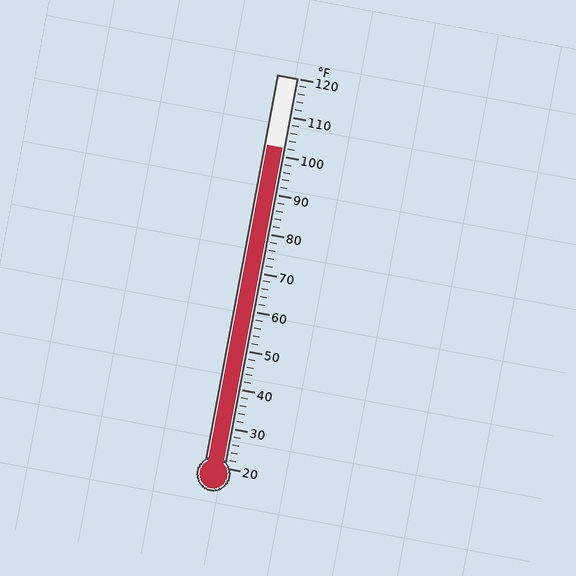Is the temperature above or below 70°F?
The temperature is above 70°F.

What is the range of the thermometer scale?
The thermometer scale ranges from 20°F to 120°F.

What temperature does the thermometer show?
The thermometer shows approximately 102°F.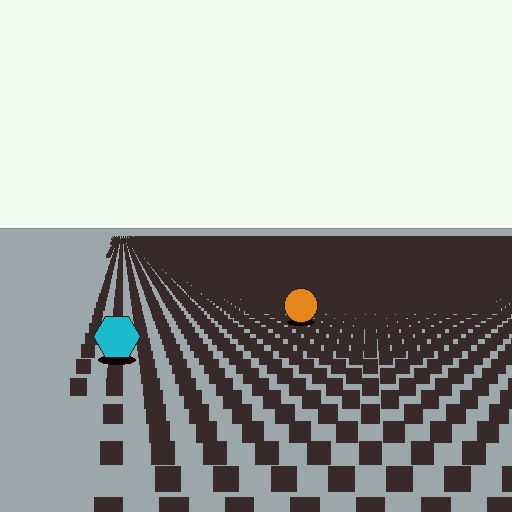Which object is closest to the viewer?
The cyan hexagon is closest. The texture marks near it are larger and more spread out.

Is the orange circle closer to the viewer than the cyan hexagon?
No. The cyan hexagon is closer — you can tell from the texture gradient: the ground texture is coarser near it.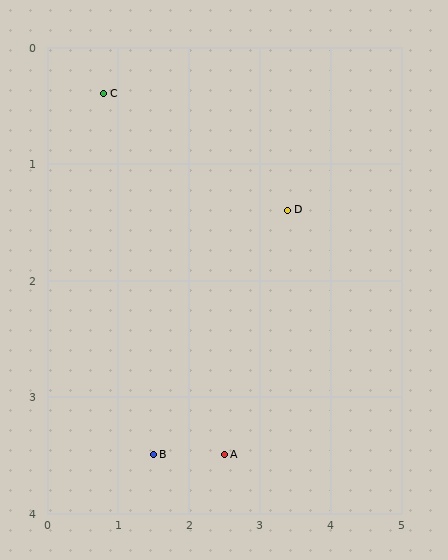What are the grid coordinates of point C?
Point C is at approximately (0.8, 0.4).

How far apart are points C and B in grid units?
Points C and B are about 3.2 grid units apart.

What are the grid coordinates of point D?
Point D is at approximately (3.4, 1.4).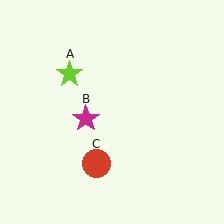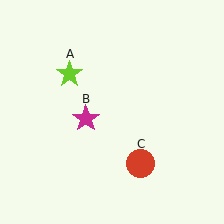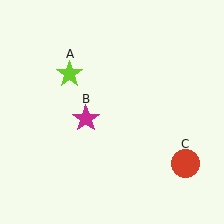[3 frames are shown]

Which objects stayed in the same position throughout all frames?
Lime star (object A) and magenta star (object B) remained stationary.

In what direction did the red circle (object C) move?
The red circle (object C) moved right.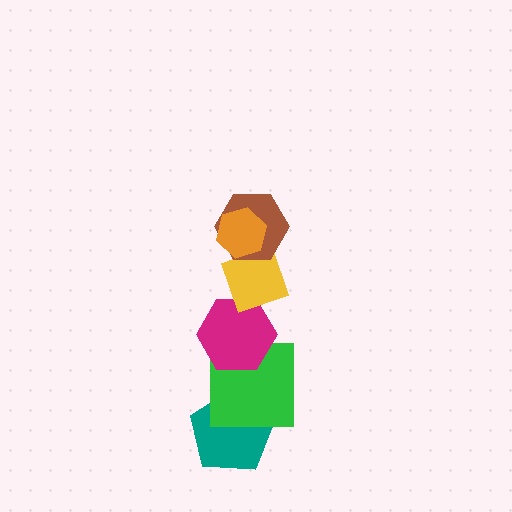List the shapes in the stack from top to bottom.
From top to bottom: the orange hexagon, the brown hexagon, the yellow diamond, the magenta hexagon, the green square, the teal pentagon.